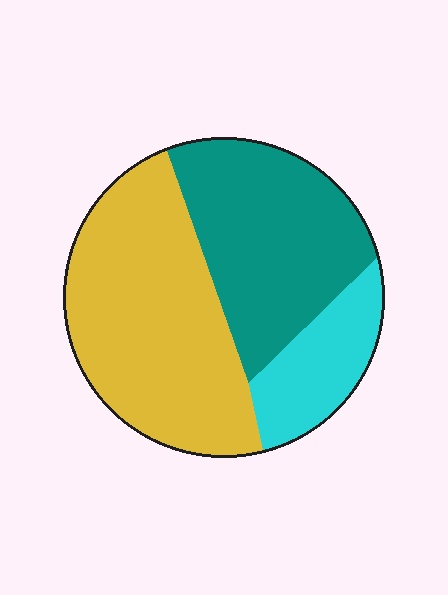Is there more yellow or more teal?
Yellow.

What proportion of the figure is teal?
Teal takes up between a quarter and a half of the figure.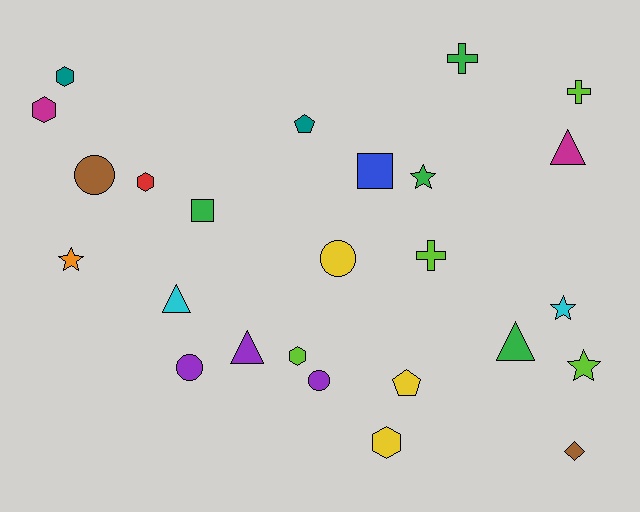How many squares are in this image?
There are 2 squares.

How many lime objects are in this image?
There are 4 lime objects.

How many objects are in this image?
There are 25 objects.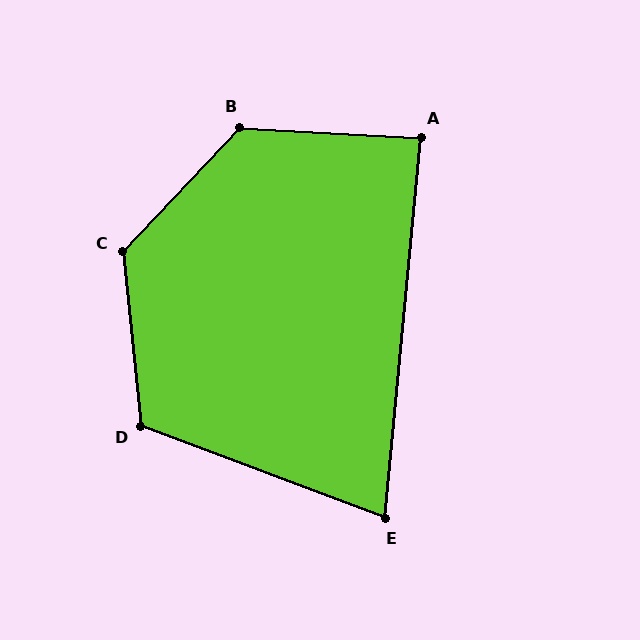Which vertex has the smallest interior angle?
E, at approximately 75 degrees.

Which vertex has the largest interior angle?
C, at approximately 131 degrees.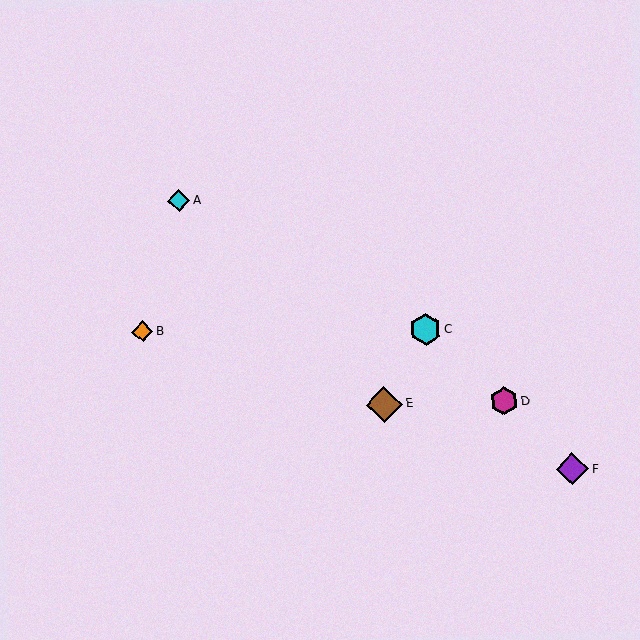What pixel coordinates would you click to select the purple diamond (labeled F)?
Click at (572, 469) to select the purple diamond F.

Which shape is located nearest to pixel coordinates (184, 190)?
The cyan diamond (labeled A) at (179, 200) is nearest to that location.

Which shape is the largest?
The brown diamond (labeled E) is the largest.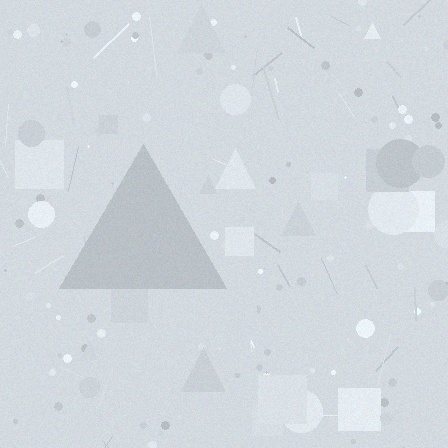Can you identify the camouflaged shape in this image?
The camouflaged shape is a triangle.